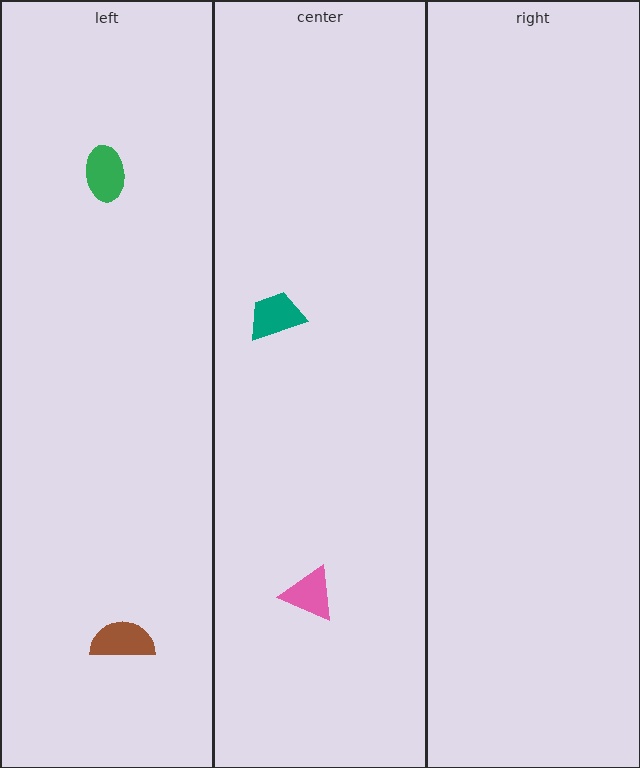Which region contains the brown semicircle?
The left region.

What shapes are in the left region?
The brown semicircle, the green ellipse.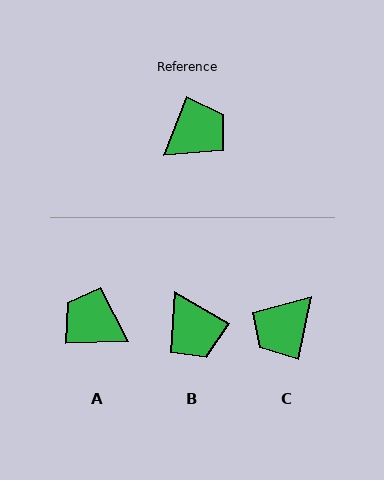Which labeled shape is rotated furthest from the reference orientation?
C, about 170 degrees away.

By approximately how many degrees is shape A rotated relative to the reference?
Approximately 113 degrees counter-clockwise.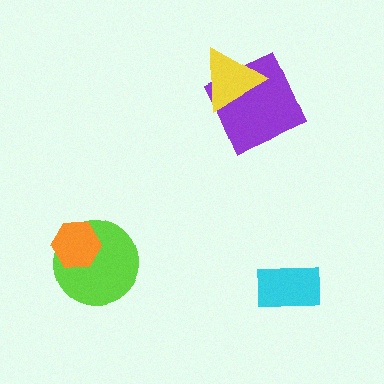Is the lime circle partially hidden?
Yes, it is partially covered by another shape.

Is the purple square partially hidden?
Yes, it is partially covered by another shape.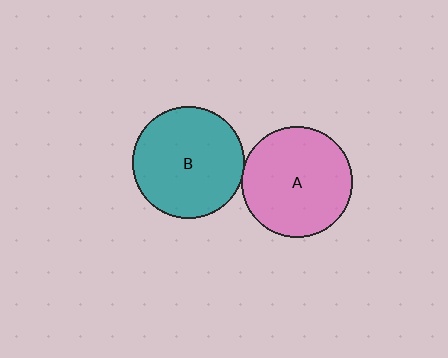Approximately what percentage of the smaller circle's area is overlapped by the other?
Approximately 5%.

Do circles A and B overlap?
Yes.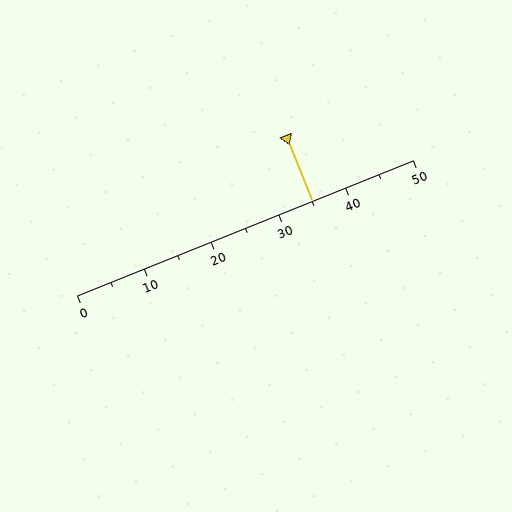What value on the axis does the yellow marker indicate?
The marker indicates approximately 35.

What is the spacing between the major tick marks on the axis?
The major ticks are spaced 10 apart.